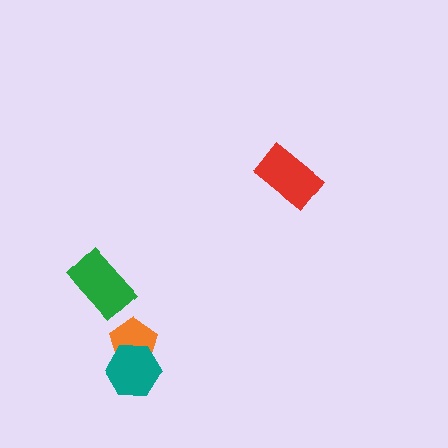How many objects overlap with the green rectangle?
0 objects overlap with the green rectangle.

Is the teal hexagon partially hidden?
No, no other shape covers it.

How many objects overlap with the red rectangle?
0 objects overlap with the red rectangle.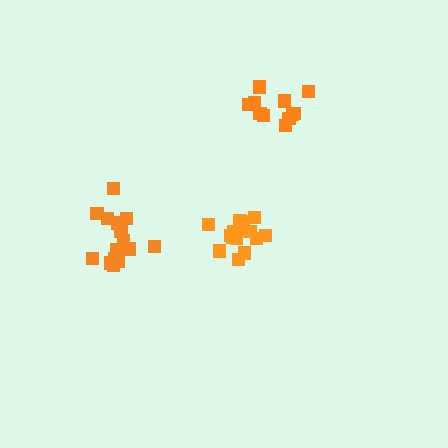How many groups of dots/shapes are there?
There are 3 groups.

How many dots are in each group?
Group 1: 11 dots, Group 2: 15 dots, Group 3: 16 dots (42 total).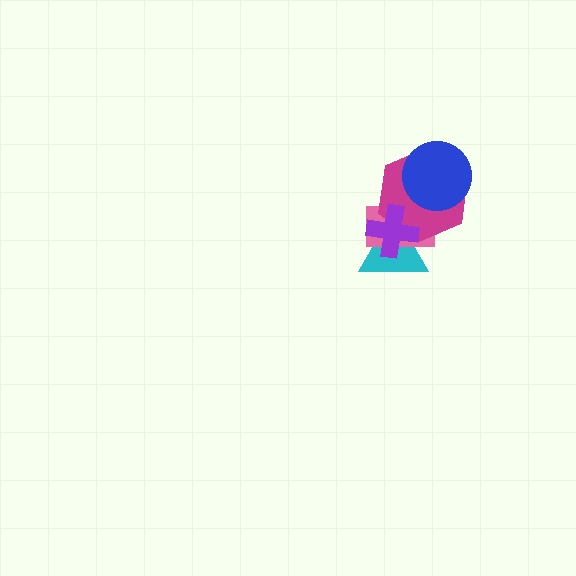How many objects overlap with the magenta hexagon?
4 objects overlap with the magenta hexagon.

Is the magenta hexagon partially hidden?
Yes, it is partially covered by another shape.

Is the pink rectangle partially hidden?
Yes, it is partially covered by another shape.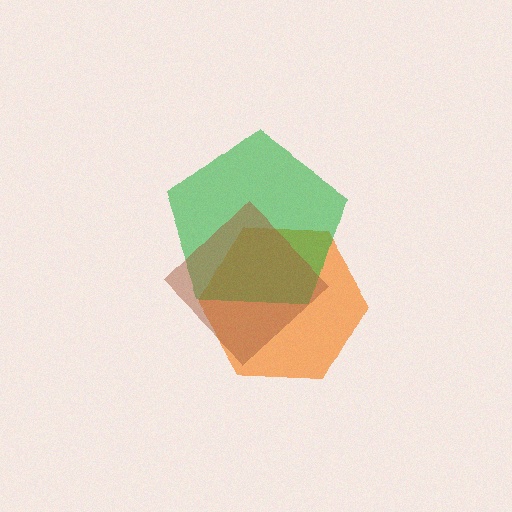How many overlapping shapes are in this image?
There are 3 overlapping shapes in the image.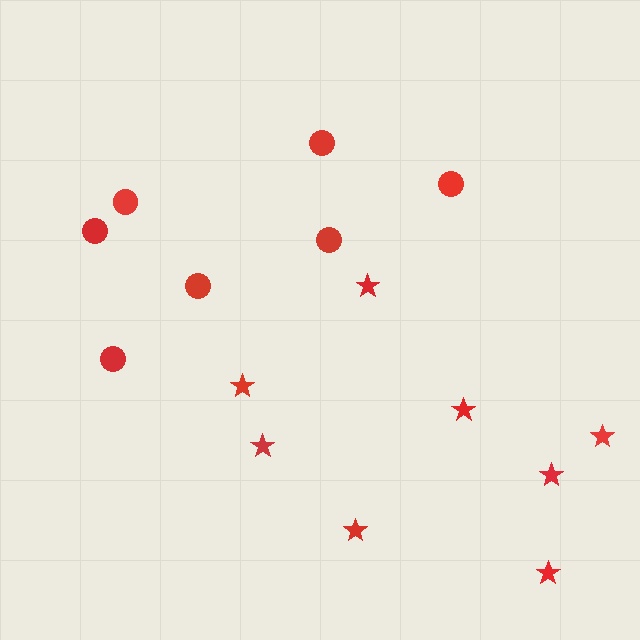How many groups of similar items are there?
There are 2 groups: one group of stars (8) and one group of circles (7).